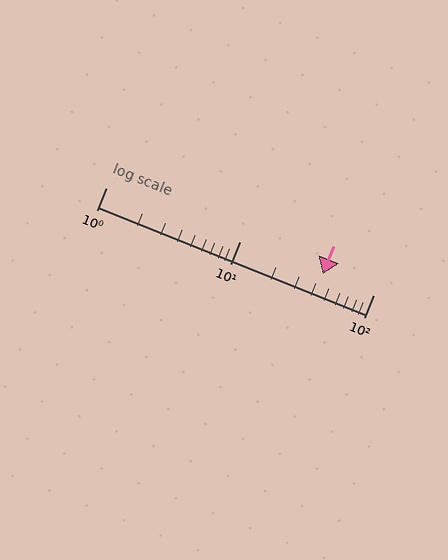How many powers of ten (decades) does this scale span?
The scale spans 2 decades, from 1 to 100.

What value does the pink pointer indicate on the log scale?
The pointer indicates approximately 42.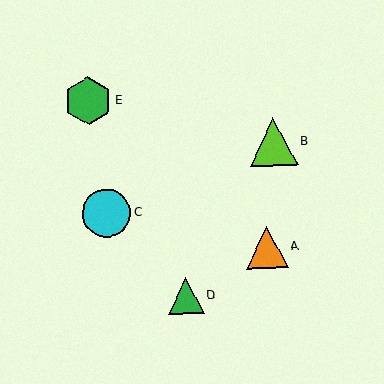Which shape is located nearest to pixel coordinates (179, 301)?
The green triangle (labeled D) at (186, 296) is nearest to that location.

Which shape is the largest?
The cyan circle (labeled C) is the largest.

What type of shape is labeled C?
Shape C is a cyan circle.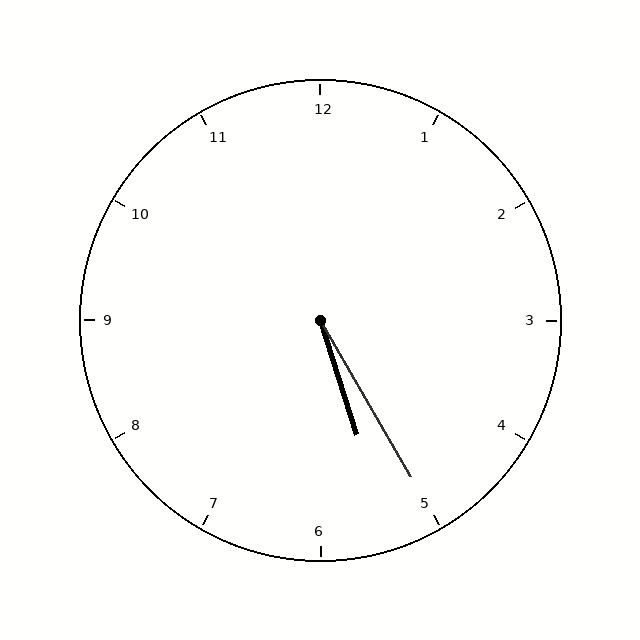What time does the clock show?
5:25.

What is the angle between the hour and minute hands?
Approximately 12 degrees.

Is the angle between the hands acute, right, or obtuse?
It is acute.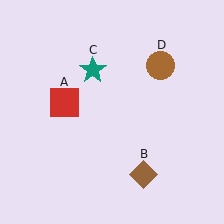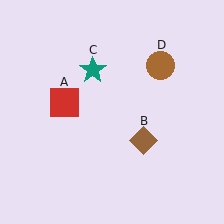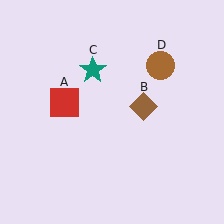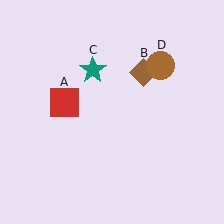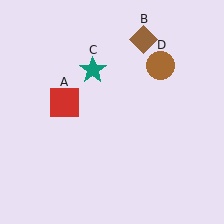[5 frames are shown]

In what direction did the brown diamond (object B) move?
The brown diamond (object B) moved up.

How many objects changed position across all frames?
1 object changed position: brown diamond (object B).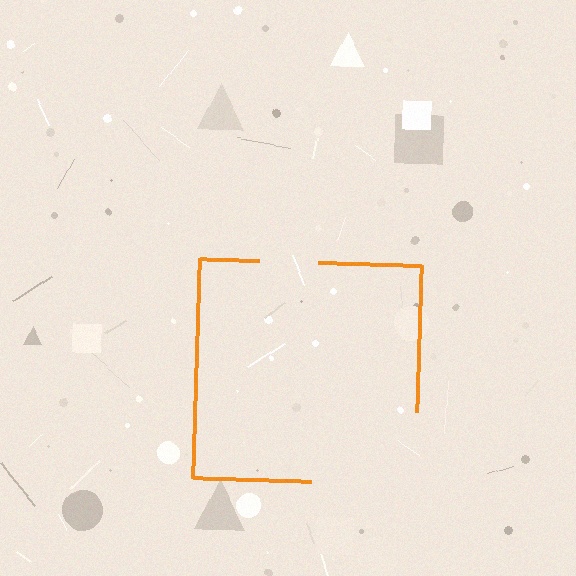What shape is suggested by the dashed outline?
The dashed outline suggests a square.